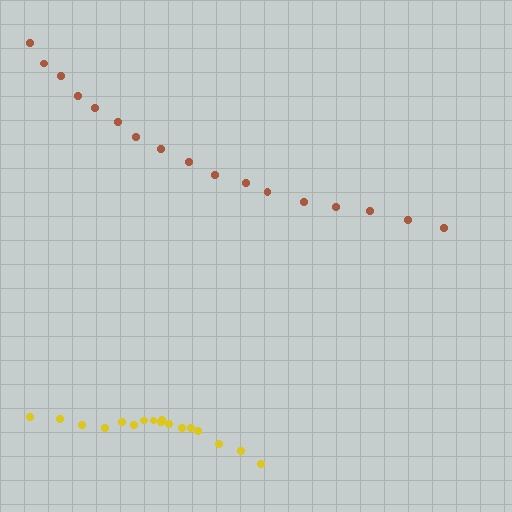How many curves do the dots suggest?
There are 2 distinct paths.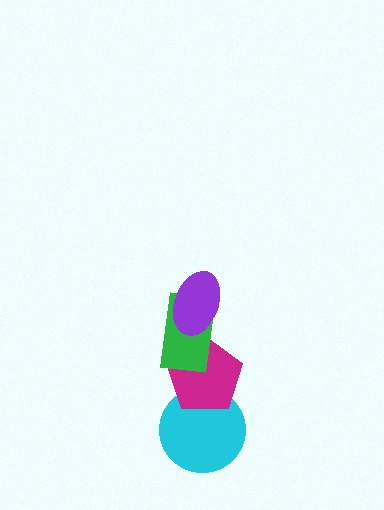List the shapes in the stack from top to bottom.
From top to bottom: the purple ellipse, the green rectangle, the magenta pentagon, the cyan circle.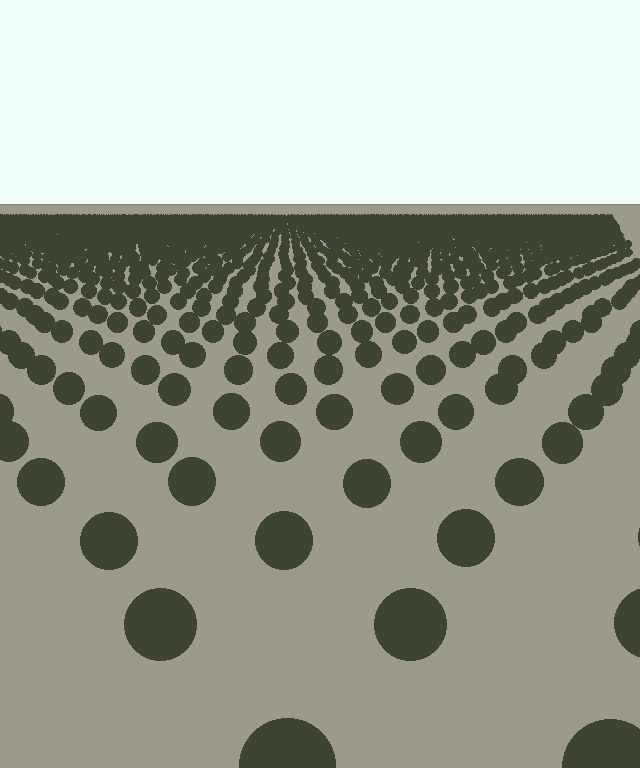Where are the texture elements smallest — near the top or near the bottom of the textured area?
Near the top.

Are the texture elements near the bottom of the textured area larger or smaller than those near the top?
Larger. Near the bottom, elements are closer to the viewer and appear at a bigger on-screen size.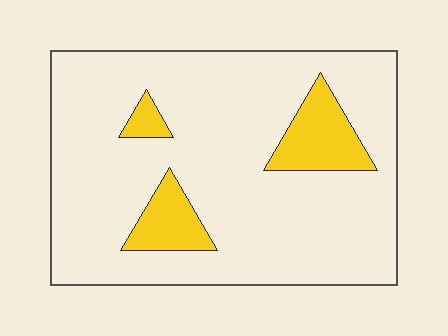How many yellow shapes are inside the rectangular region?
3.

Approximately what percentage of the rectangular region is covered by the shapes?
Approximately 15%.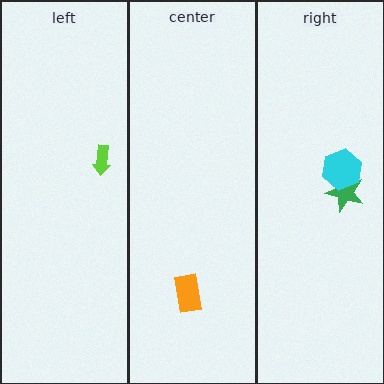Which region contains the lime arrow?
The left region.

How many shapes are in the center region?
1.